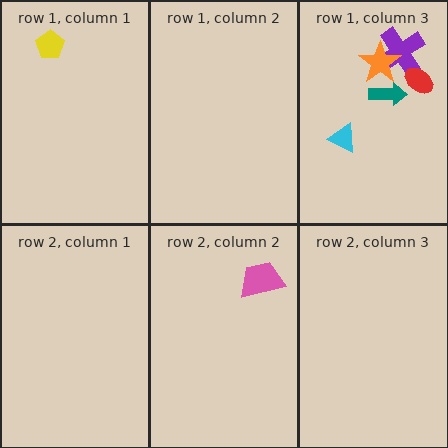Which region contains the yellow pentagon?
The row 1, column 1 region.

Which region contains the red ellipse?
The row 1, column 3 region.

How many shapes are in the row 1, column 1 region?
1.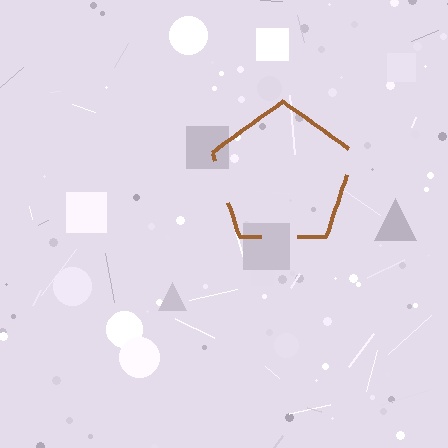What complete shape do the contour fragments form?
The contour fragments form a pentagon.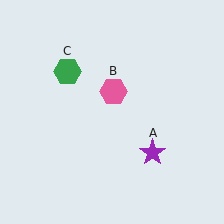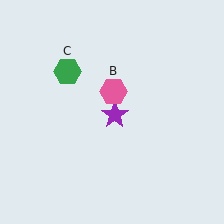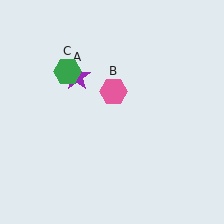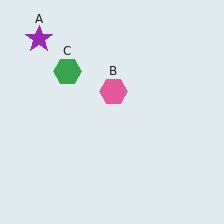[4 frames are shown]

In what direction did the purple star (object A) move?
The purple star (object A) moved up and to the left.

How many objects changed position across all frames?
1 object changed position: purple star (object A).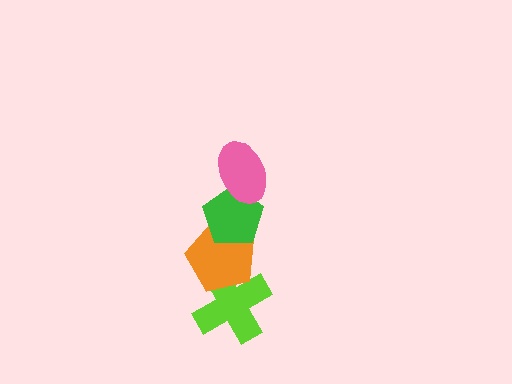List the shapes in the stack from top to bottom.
From top to bottom: the pink ellipse, the green pentagon, the orange pentagon, the lime cross.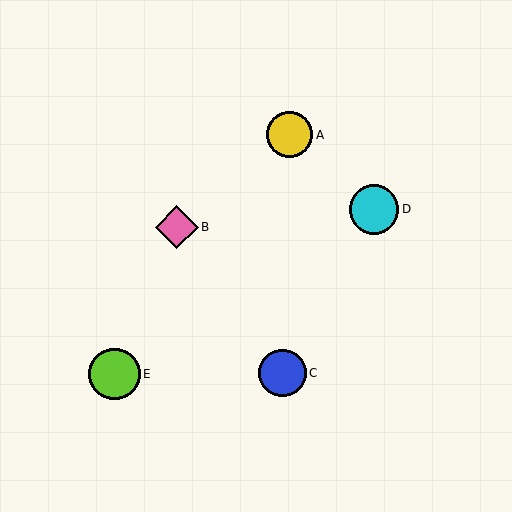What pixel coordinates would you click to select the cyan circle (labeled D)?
Click at (374, 209) to select the cyan circle D.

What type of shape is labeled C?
Shape C is a blue circle.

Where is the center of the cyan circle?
The center of the cyan circle is at (374, 209).